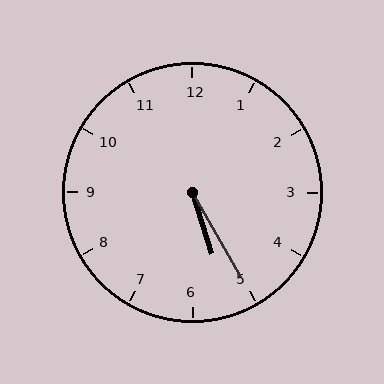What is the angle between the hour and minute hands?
Approximately 12 degrees.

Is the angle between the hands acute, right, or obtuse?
It is acute.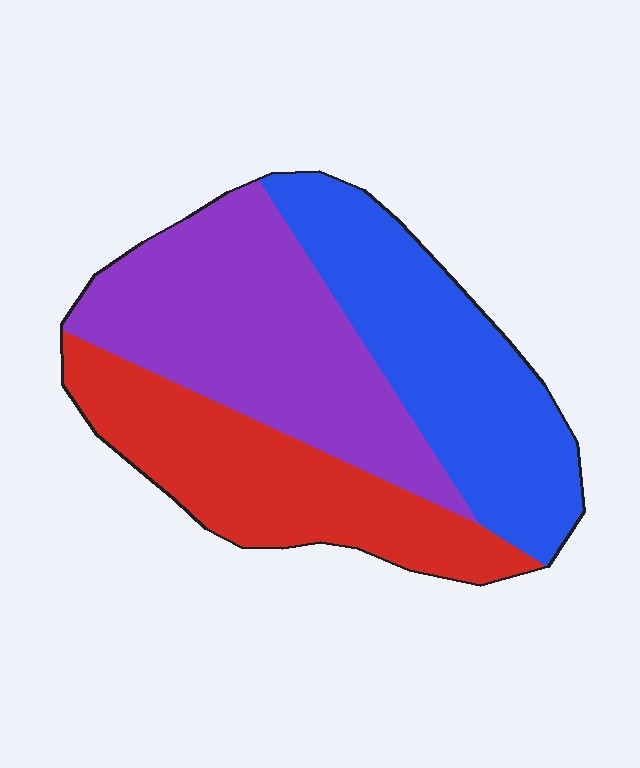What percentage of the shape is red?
Red takes up between a sixth and a third of the shape.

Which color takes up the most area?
Purple, at roughly 35%.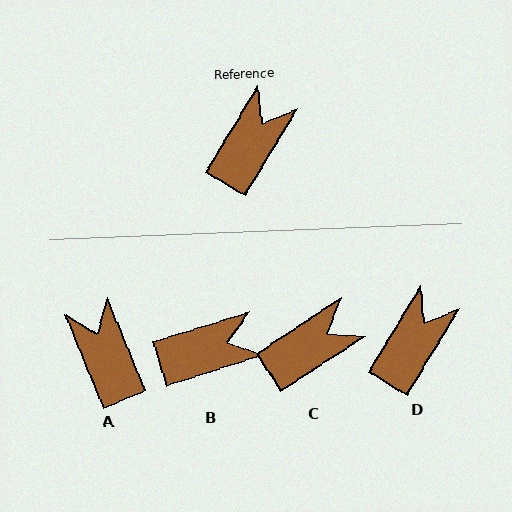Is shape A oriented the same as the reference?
No, it is off by about 54 degrees.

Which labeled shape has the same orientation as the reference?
D.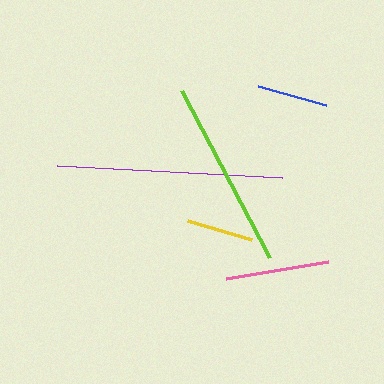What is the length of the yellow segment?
The yellow segment is approximately 66 pixels long.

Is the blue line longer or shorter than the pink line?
The pink line is longer than the blue line.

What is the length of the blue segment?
The blue segment is approximately 70 pixels long.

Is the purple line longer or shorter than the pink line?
The purple line is longer than the pink line.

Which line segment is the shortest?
The yellow line is the shortest at approximately 66 pixels.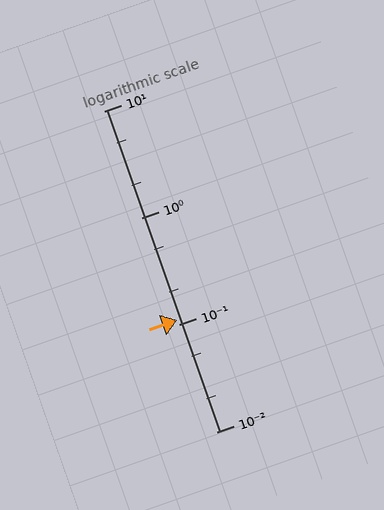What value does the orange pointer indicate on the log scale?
The pointer indicates approximately 0.11.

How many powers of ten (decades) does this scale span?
The scale spans 3 decades, from 0.01 to 10.